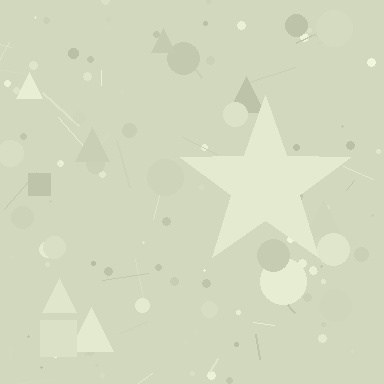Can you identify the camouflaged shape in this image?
The camouflaged shape is a star.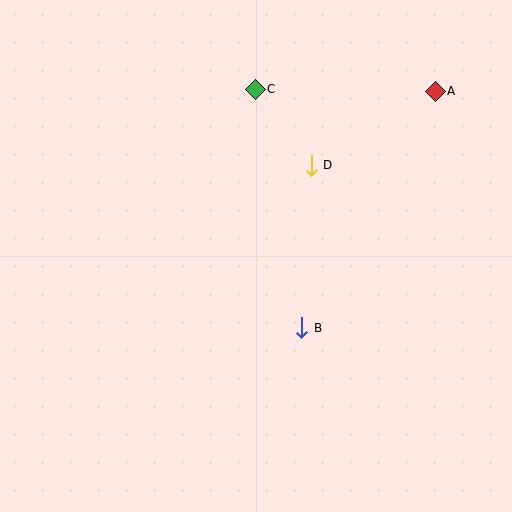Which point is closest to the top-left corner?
Point C is closest to the top-left corner.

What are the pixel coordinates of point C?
Point C is at (255, 89).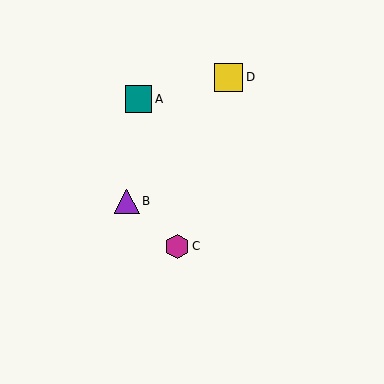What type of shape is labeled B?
Shape B is a purple triangle.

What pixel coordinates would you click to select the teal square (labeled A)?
Click at (139, 99) to select the teal square A.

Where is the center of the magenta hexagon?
The center of the magenta hexagon is at (177, 246).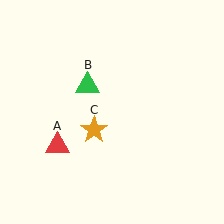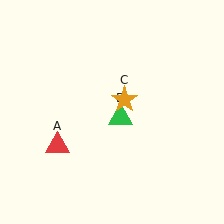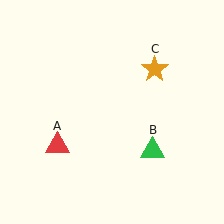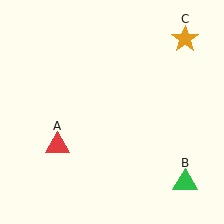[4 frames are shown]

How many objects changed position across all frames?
2 objects changed position: green triangle (object B), orange star (object C).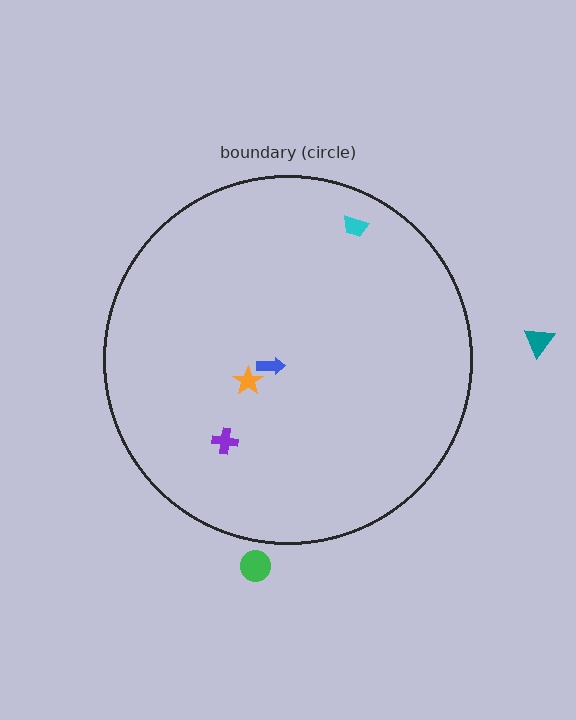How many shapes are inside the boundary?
4 inside, 2 outside.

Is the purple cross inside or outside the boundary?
Inside.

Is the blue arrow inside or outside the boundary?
Inside.